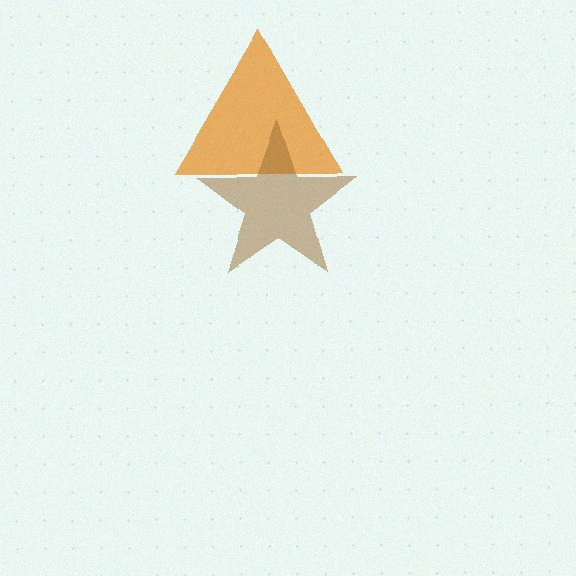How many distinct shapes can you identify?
There are 2 distinct shapes: an orange triangle, a brown star.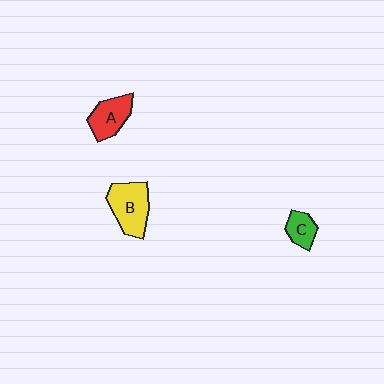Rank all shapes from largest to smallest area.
From largest to smallest: B (yellow), A (red), C (green).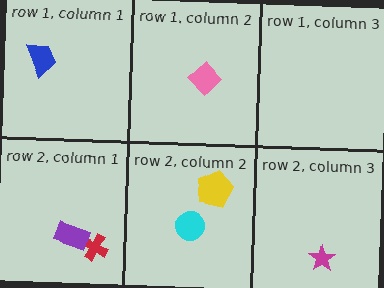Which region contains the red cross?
The row 2, column 1 region.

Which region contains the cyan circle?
The row 2, column 2 region.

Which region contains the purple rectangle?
The row 2, column 1 region.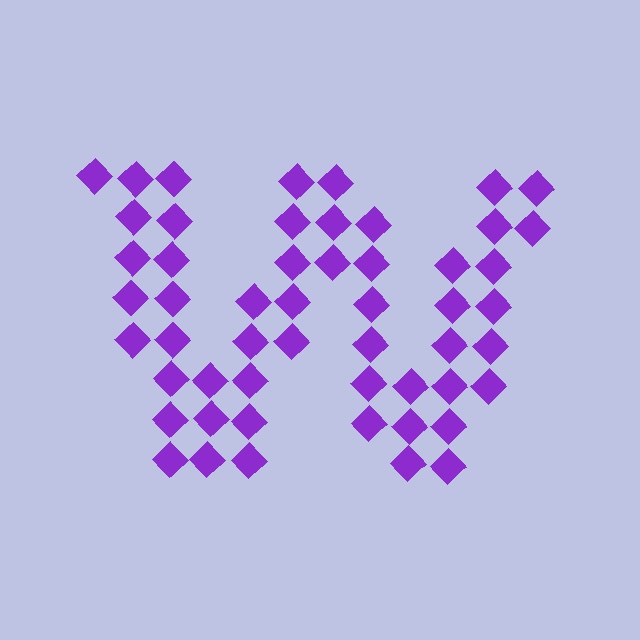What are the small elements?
The small elements are diamonds.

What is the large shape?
The large shape is the letter W.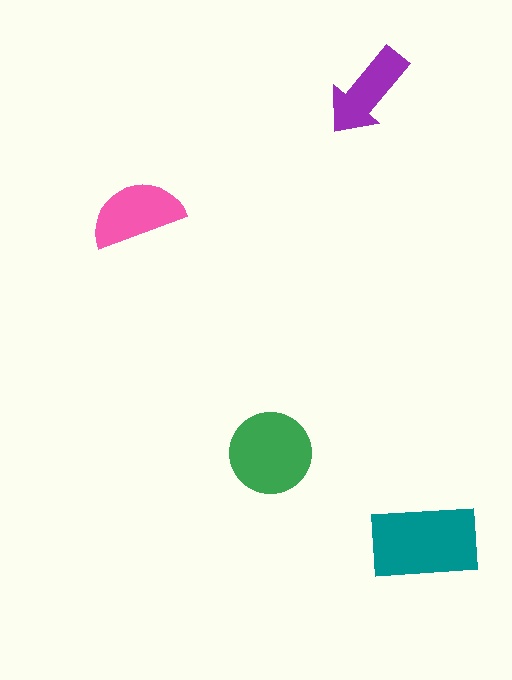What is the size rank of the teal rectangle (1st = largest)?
1st.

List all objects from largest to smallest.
The teal rectangle, the green circle, the pink semicircle, the purple arrow.